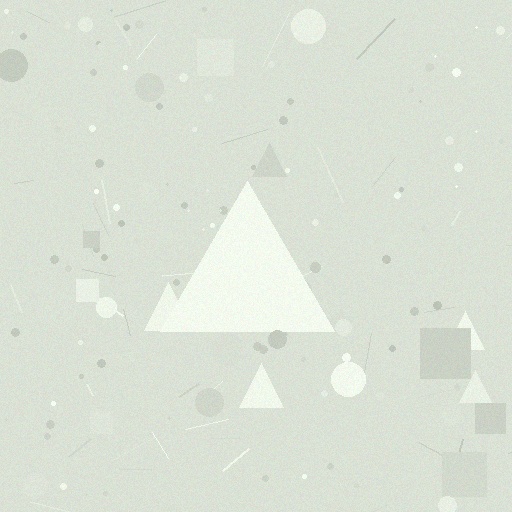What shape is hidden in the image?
A triangle is hidden in the image.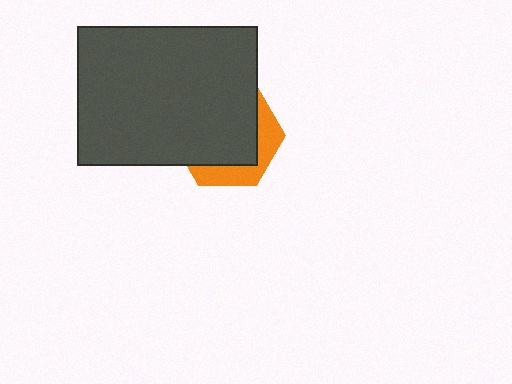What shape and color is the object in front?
The object in front is a dark gray rectangle.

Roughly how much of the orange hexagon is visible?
A small part of it is visible (roughly 31%).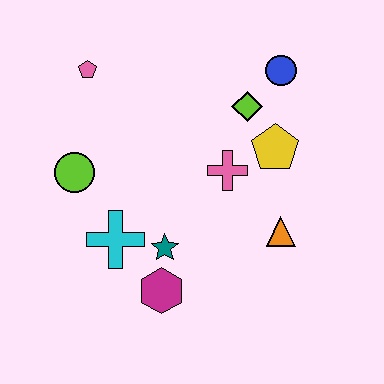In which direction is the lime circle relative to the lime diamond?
The lime circle is to the left of the lime diamond.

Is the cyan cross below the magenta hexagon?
No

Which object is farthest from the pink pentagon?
The orange triangle is farthest from the pink pentagon.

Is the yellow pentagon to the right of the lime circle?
Yes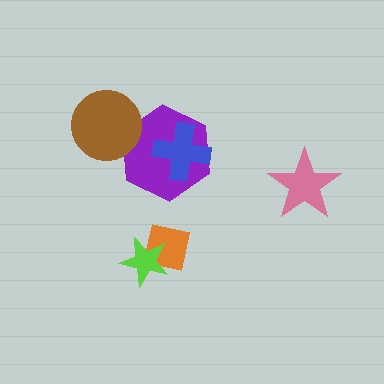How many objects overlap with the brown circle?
1 object overlaps with the brown circle.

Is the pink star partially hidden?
No, no other shape covers it.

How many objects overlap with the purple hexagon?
2 objects overlap with the purple hexagon.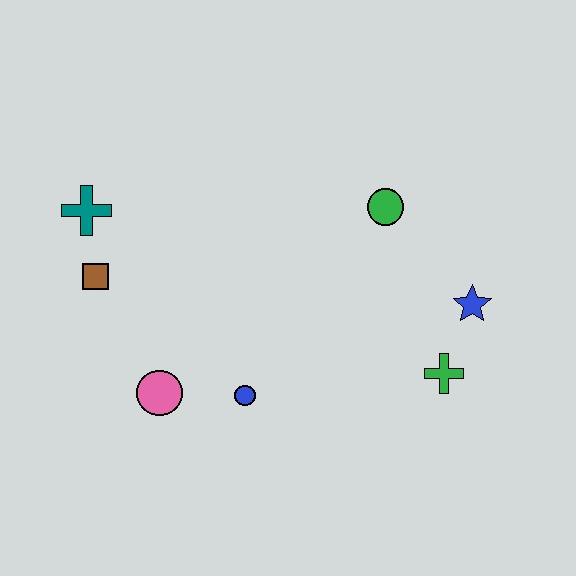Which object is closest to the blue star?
The green cross is closest to the blue star.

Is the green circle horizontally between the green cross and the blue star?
No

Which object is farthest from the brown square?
The blue star is farthest from the brown square.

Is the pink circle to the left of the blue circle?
Yes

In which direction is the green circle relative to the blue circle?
The green circle is above the blue circle.